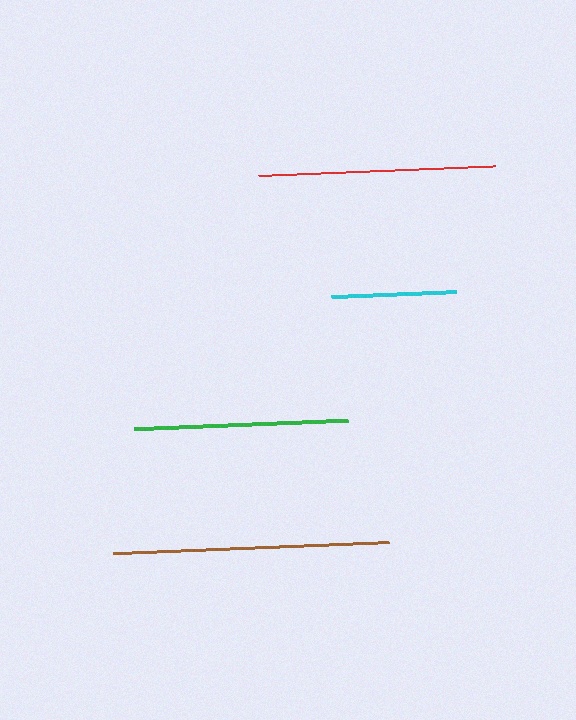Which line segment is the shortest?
The cyan line is the shortest at approximately 125 pixels.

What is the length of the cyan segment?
The cyan segment is approximately 125 pixels long.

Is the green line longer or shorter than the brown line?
The brown line is longer than the green line.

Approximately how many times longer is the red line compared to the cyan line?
The red line is approximately 1.9 times the length of the cyan line.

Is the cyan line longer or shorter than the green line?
The green line is longer than the cyan line.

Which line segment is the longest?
The brown line is the longest at approximately 276 pixels.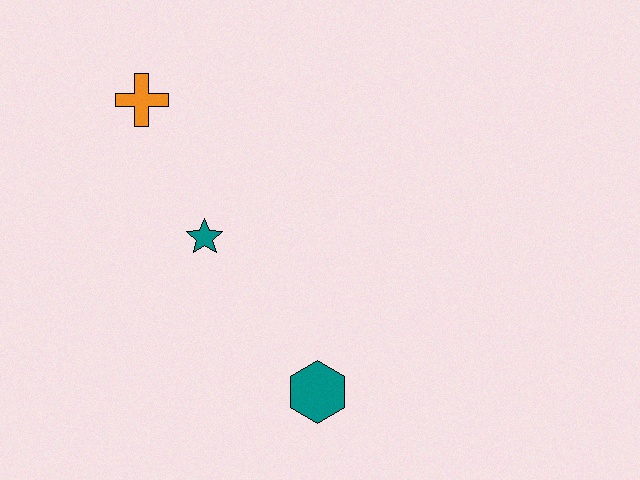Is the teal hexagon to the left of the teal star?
No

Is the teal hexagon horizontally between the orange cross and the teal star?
No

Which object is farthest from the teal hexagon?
The orange cross is farthest from the teal hexagon.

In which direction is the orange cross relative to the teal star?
The orange cross is above the teal star.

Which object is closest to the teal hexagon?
The teal star is closest to the teal hexagon.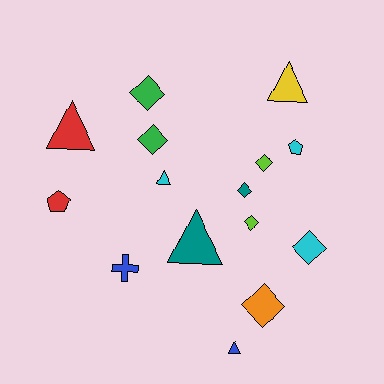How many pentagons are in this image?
There are 2 pentagons.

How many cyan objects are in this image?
There are 3 cyan objects.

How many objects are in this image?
There are 15 objects.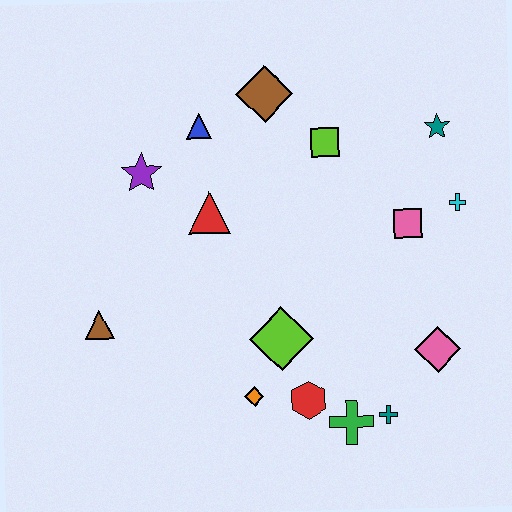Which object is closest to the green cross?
The teal cross is closest to the green cross.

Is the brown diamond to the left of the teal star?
Yes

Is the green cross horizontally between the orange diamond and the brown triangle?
No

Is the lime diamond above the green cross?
Yes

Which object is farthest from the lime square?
The brown triangle is farthest from the lime square.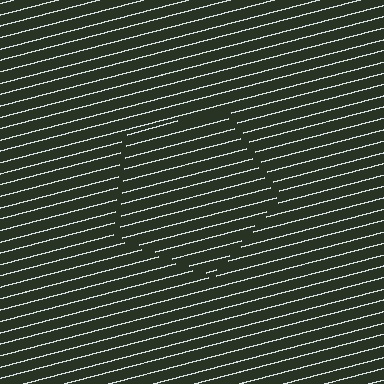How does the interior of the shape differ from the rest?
The interior of the shape contains the same grating, shifted by half a period — the contour is defined by the phase discontinuity where line-ends from the inner and outer gratings abut.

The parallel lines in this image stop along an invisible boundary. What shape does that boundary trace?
An illusory pentagon. The interior of the shape contains the same grating, shifted by half a period — the contour is defined by the phase discontinuity where line-ends from the inner and outer gratings abut.